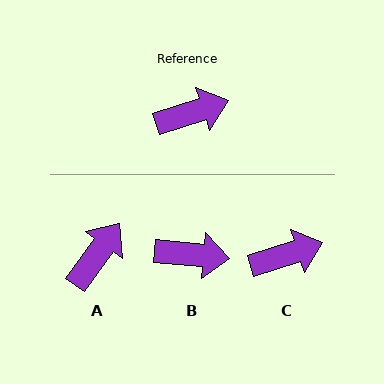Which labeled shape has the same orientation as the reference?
C.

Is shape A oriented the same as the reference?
No, it is off by about 36 degrees.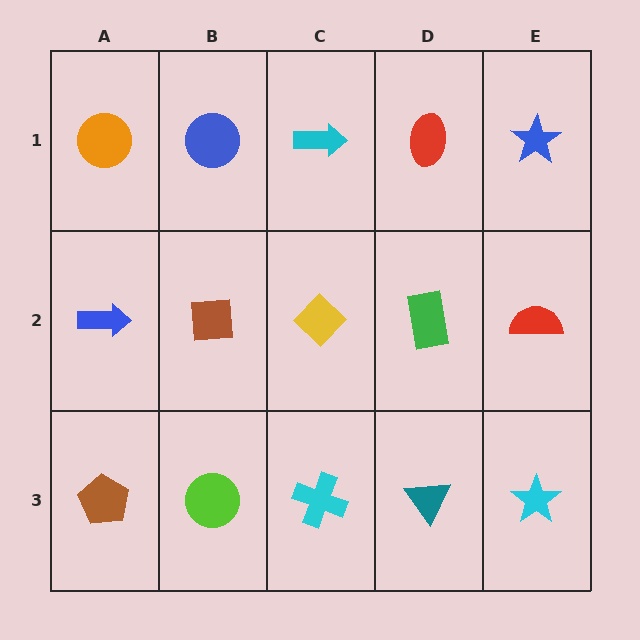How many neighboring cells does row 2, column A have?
3.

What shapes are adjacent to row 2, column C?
A cyan arrow (row 1, column C), a cyan cross (row 3, column C), a brown square (row 2, column B), a green rectangle (row 2, column D).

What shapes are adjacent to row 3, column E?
A red semicircle (row 2, column E), a teal triangle (row 3, column D).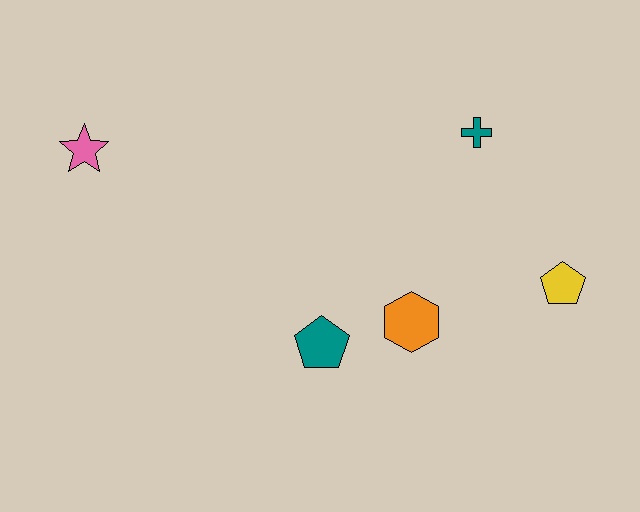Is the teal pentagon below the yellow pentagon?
Yes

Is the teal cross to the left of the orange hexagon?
No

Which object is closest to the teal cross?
The yellow pentagon is closest to the teal cross.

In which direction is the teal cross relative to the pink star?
The teal cross is to the right of the pink star.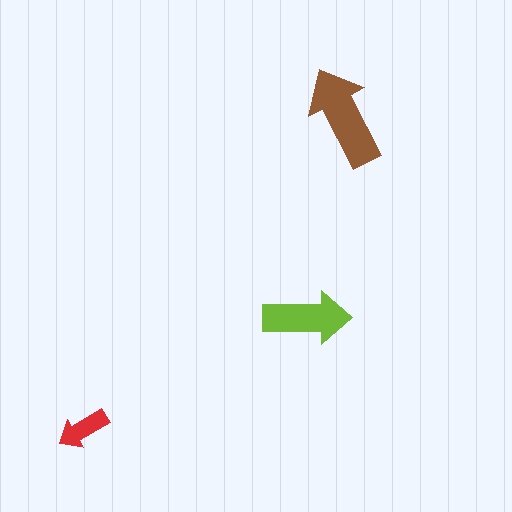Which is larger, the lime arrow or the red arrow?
The lime one.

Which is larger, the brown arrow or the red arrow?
The brown one.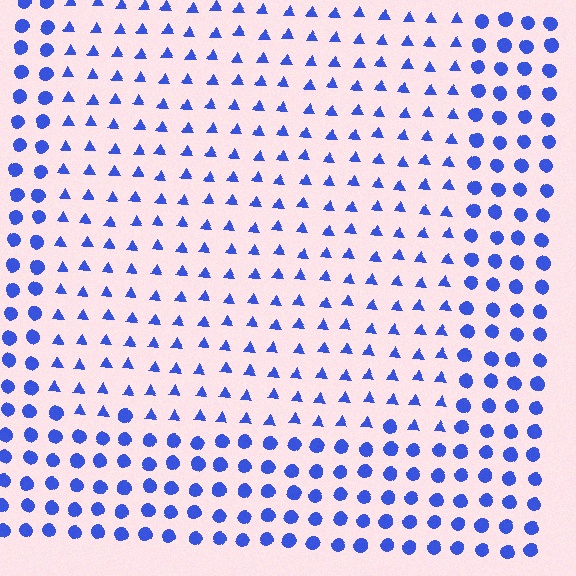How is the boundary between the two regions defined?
The boundary is defined by a change in element shape: triangles inside vs. circles outside. All elements share the same color and spacing.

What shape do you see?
I see a rectangle.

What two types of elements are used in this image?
The image uses triangles inside the rectangle region and circles outside it.